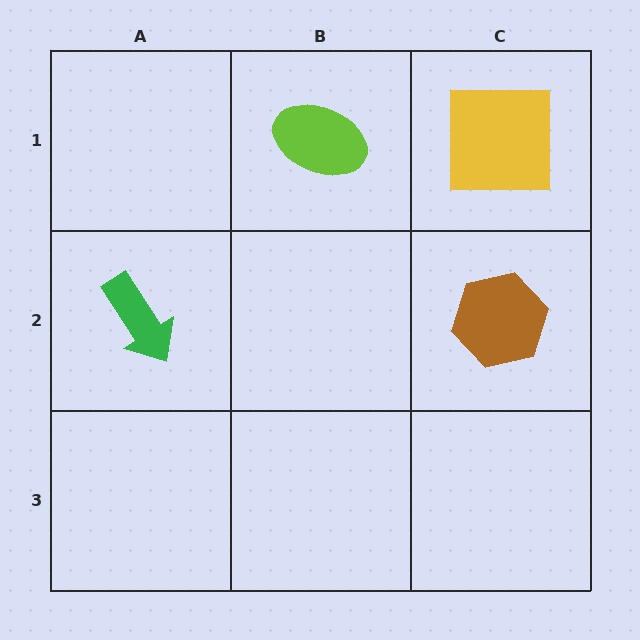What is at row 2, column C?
A brown hexagon.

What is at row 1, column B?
A lime ellipse.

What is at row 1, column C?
A yellow square.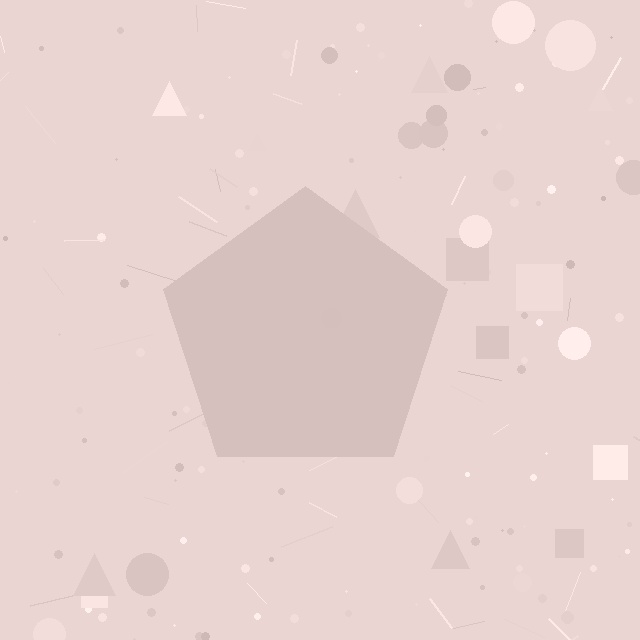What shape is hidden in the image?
A pentagon is hidden in the image.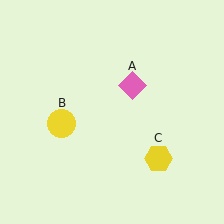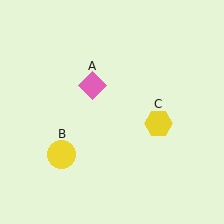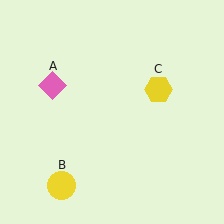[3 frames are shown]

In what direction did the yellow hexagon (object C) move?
The yellow hexagon (object C) moved up.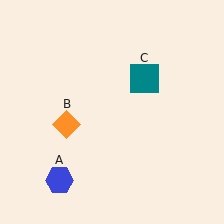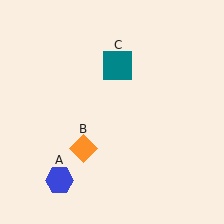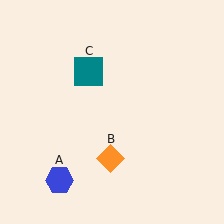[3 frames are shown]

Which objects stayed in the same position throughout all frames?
Blue hexagon (object A) remained stationary.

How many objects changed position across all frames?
2 objects changed position: orange diamond (object B), teal square (object C).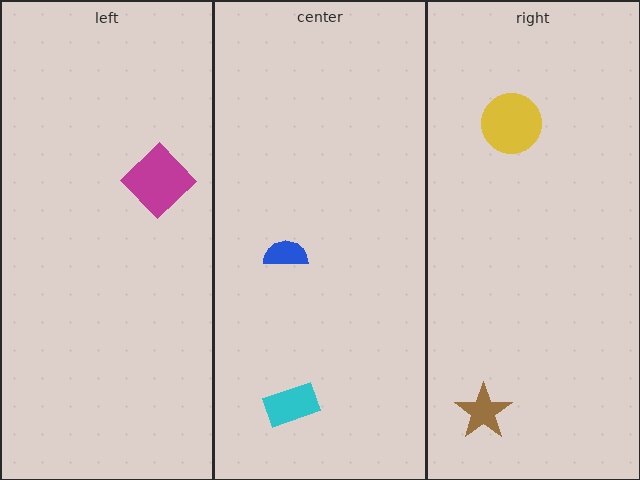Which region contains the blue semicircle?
The center region.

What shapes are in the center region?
The blue semicircle, the cyan rectangle.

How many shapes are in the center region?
2.